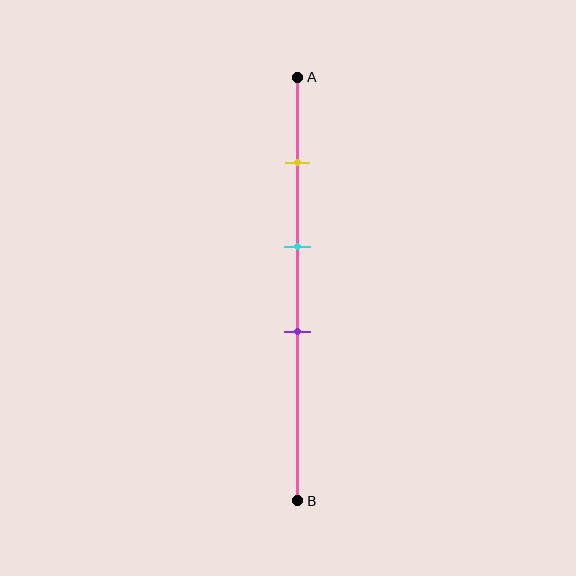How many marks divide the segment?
There are 3 marks dividing the segment.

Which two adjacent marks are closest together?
The cyan and purple marks are the closest adjacent pair.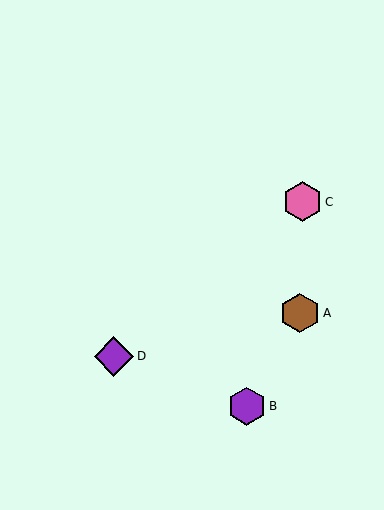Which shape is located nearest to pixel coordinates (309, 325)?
The brown hexagon (labeled A) at (300, 313) is nearest to that location.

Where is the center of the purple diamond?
The center of the purple diamond is at (114, 356).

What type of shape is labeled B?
Shape B is a purple hexagon.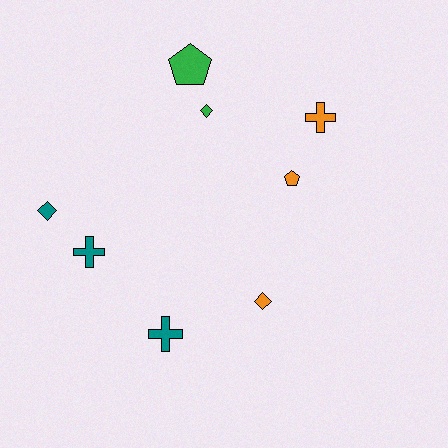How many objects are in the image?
There are 8 objects.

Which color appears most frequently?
Teal, with 3 objects.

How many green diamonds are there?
There is 1 green diamond.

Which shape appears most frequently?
Cross, with 3 objects.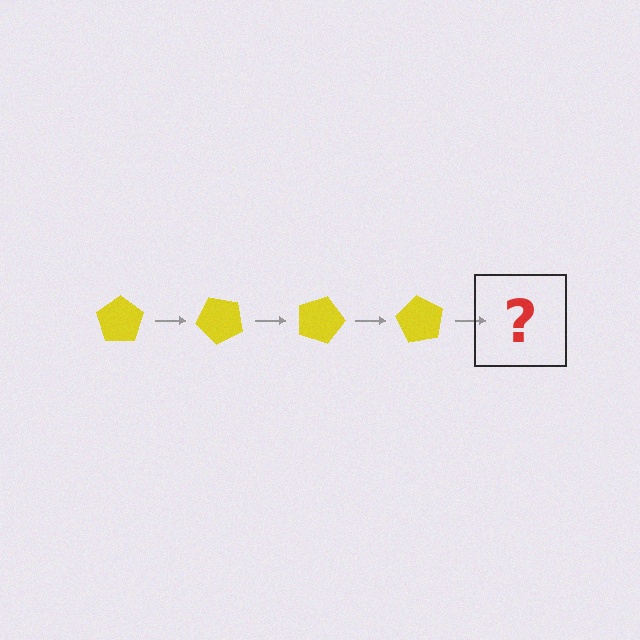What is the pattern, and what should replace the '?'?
The pattern is that the pentagon rotates 45 degrees each step. The '?' should be a yellow pentagon rotated 180 degrees.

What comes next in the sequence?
The next element should be a yellow pentagon rotated 180 degrees.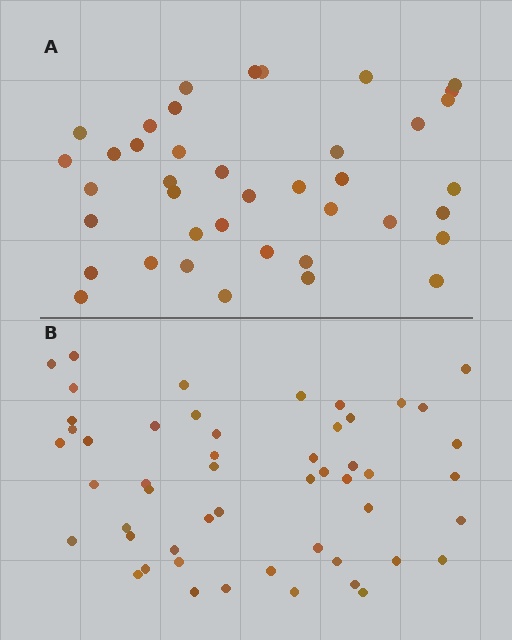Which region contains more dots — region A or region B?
Region B (the bottom region) has more dots.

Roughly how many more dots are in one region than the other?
Region B has roughly 12 or so more dots than region A.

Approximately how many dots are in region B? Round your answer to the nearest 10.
About 50 dots. (The exact count is 52, which rounds to 50.)